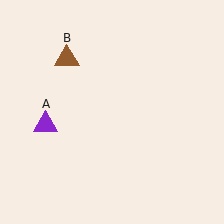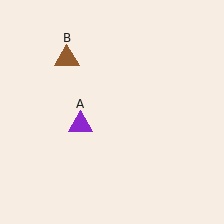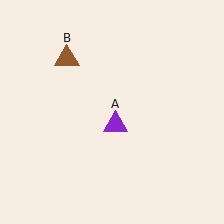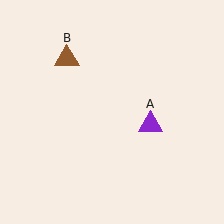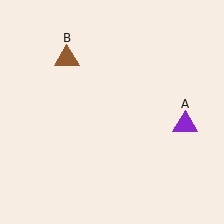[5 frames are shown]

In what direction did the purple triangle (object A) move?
The purple triangle (object A) moved right.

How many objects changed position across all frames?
1 object changed position: purple triangle (object A).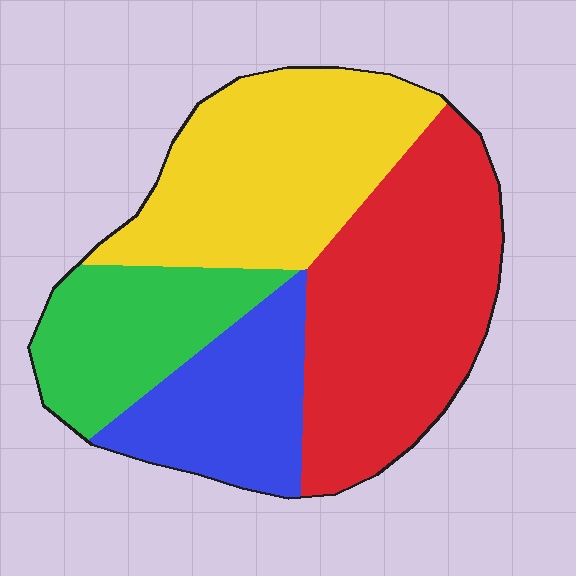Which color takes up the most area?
Red, at roughly 35%.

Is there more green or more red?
Red.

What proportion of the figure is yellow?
Yellow covers about 30% of the figure.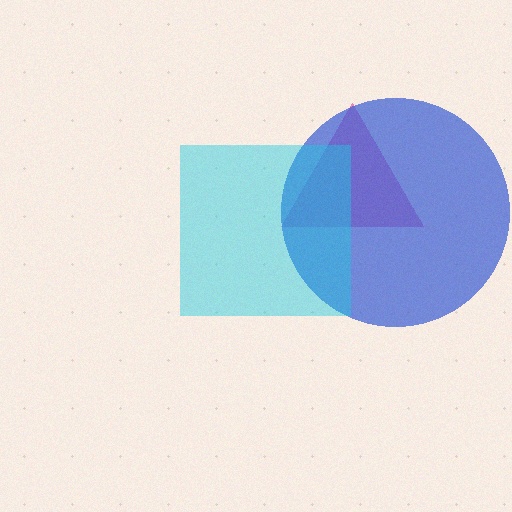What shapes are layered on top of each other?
The layered shapes are: a pink triangle, a blue circle, a cyan square.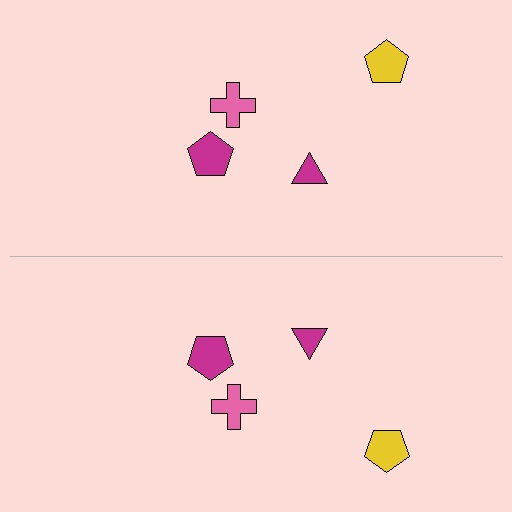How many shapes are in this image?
There are 8 shapes in this image.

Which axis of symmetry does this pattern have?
The pattern has a horizontal axis of symmetry running through the center of the image.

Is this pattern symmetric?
Yes, this pattern has bilateral (reflection) symmetry.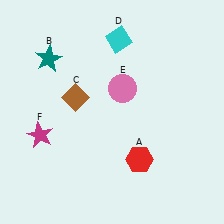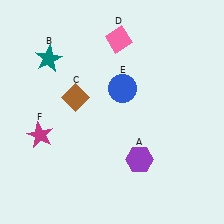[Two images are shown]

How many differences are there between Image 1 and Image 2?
There are 3 differences between the two images.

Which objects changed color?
A changed from red to purple. D changed from cyan to pink. E changed from pink to blue.